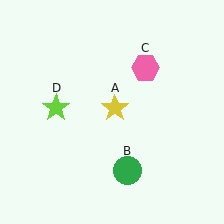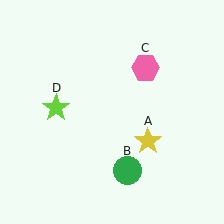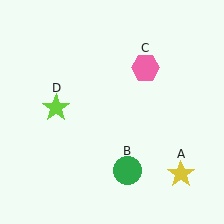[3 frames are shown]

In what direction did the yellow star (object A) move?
The yellow star (object A) moved down and to the right.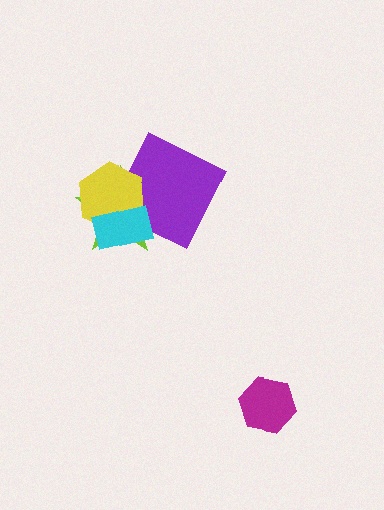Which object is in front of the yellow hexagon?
The cyan rectangle is in front of the yellow hexagon.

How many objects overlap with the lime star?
3 objects overlap with the lime star.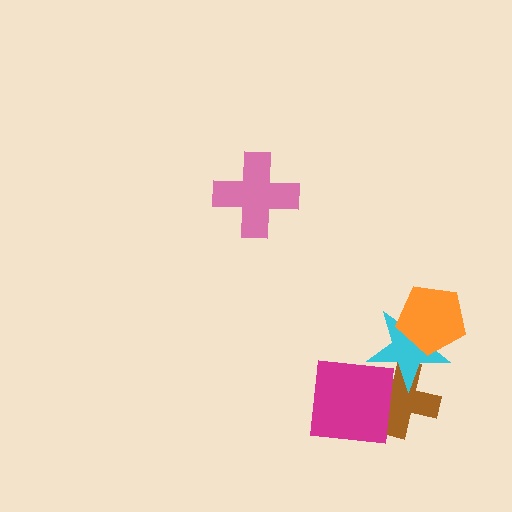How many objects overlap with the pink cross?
0 objects overlap with the pink cross.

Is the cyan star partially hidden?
Yes, it is partially covered by another shape.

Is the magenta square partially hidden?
No, no other shape covers it.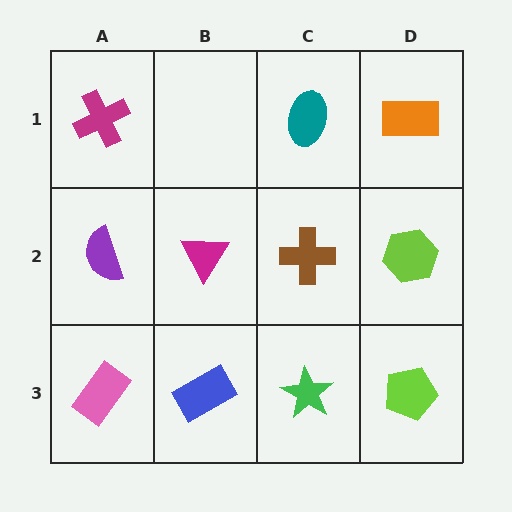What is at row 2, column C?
A brown cross.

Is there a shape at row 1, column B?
No, that cell is empty.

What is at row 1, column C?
A teal ellipse.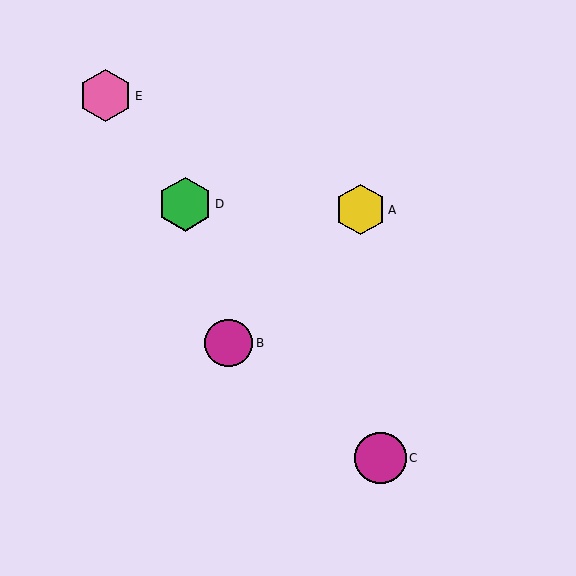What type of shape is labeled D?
Shape D is a green hexagon.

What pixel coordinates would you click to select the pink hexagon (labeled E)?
Click at (106, 96) to select the pink hexagon E.